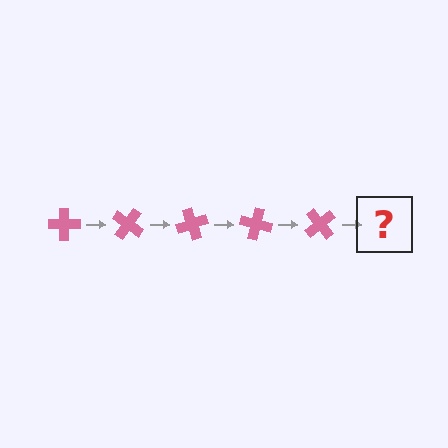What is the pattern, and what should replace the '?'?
The pattern is that the cross rotates 35 degrees each step. The '?' should be a pink cross rotated 175 degrees.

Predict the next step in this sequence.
The next step is a pink cross rotated 175 degrees.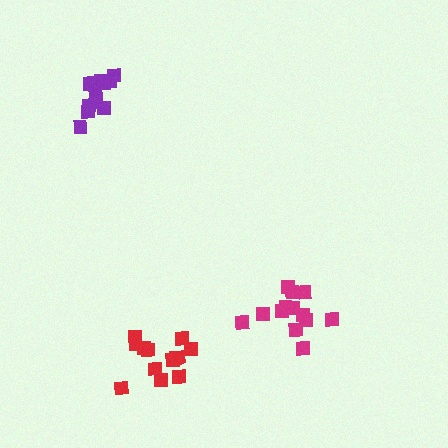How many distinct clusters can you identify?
There are 3 distinct clusters.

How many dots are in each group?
Group 1: 13 dots, Group 2: 13 dots, Group 3: 12 dots (38 total).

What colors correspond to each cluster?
The clusters are colored: magenta, red, purple.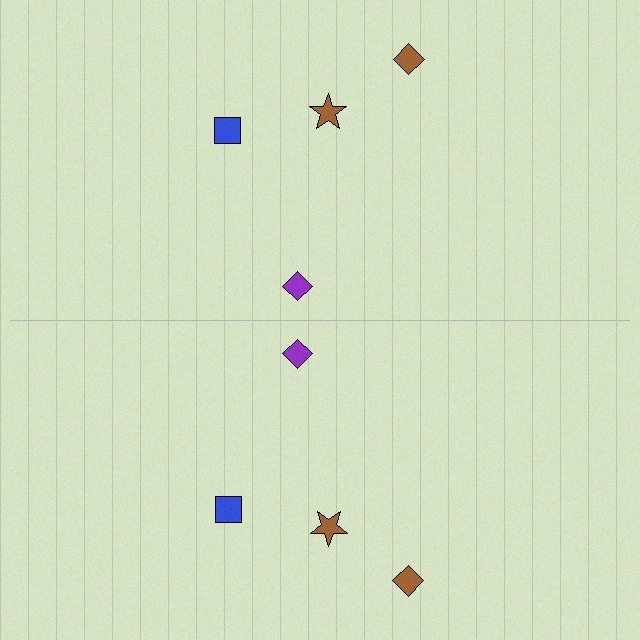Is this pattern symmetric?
Yes, this pattern has bilateral (reflection) symmetry.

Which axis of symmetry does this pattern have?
The pattern has a horizontal axis of symmetry running through the center of the image.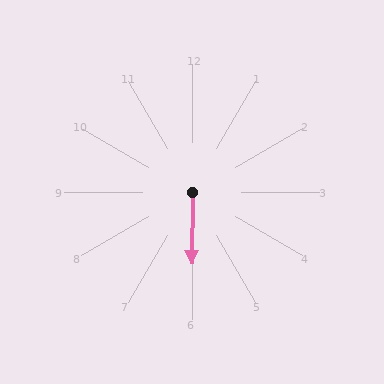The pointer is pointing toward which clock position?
Roughly 6 o'clock.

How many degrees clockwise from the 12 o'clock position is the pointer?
Approximately 180 degrees.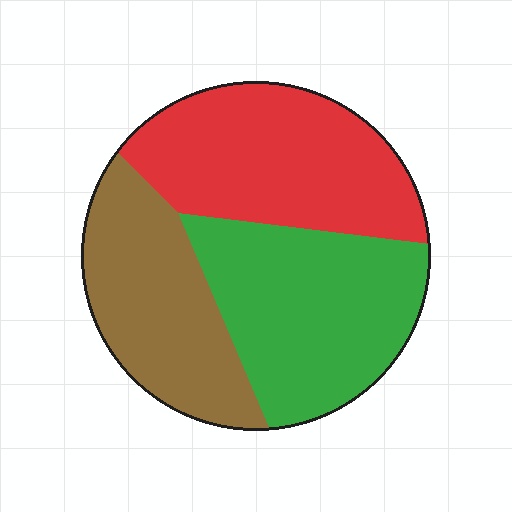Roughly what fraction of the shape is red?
Red covers roughly 35% of the shape.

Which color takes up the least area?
Brown, at roughly 30%.